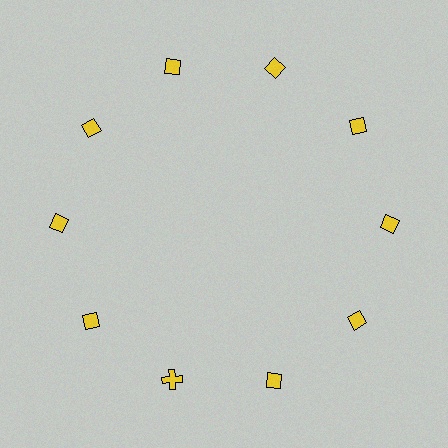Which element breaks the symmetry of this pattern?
The yellow cross at roughly the 7 o'clock position breaks the symmetry. All other shapes are yellow diamonds.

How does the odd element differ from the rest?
It has a different shape: cross instead of diamond.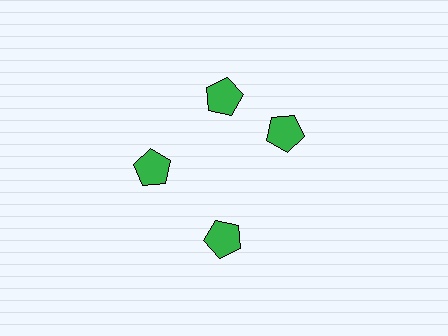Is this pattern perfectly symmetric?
No. The 4 green pentagons are arranged in a ring, but one element near the 3 o'clock position is rotated out of alignment along the ring, breaking the 4-fold rotational symmetry.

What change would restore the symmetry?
The symmetry would be restored by rotating it back into even spacing with its neighbors so that all 4 pentagons sit at equal angles and equal distance from the center.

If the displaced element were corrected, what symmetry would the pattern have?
It would have 4-fold rotational symmetry — the pattern would map onto itself every 90 degrees.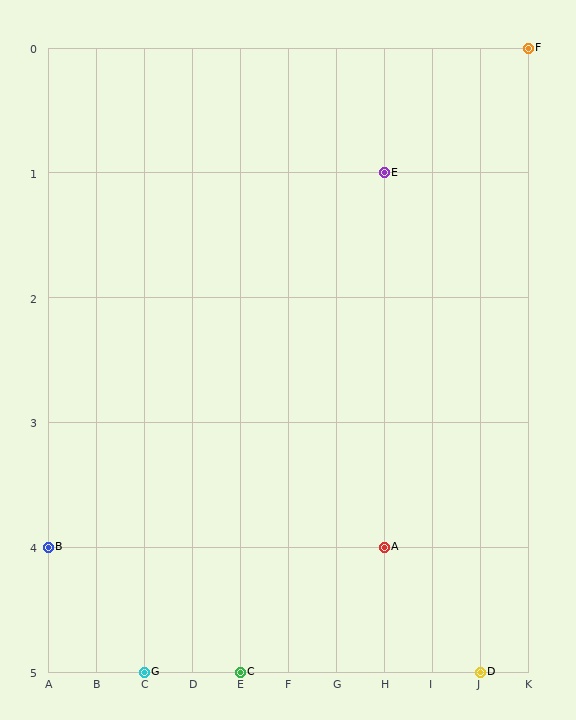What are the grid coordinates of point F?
Point F is at grid coordinates (K, 0).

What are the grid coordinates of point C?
Point C is at grid coordinates (E, 5).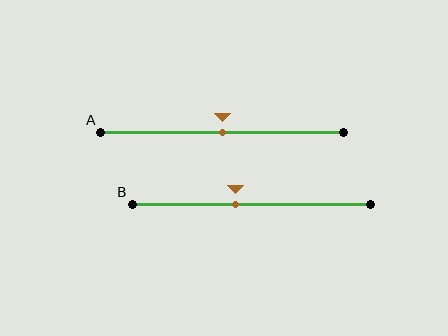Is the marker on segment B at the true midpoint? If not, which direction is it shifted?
No, the marker on segment B is shifted to the left by about 7% of the segment length.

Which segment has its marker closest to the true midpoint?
Segment A has its marker closest to the true midpoint.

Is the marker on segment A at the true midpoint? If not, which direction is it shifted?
Yes, the marker on segment A is at the true midpoint.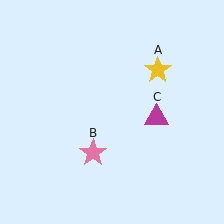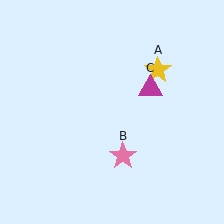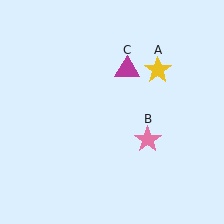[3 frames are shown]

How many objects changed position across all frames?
2 objects changed position: pink star (object B), magenta triangle (object C).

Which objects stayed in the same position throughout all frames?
Yellow star (object A) remained stationary.